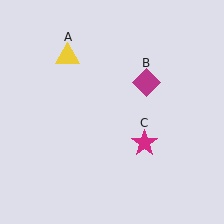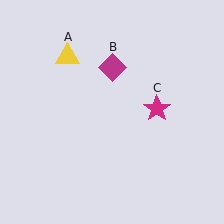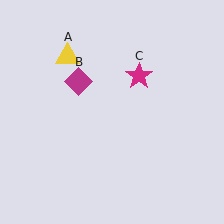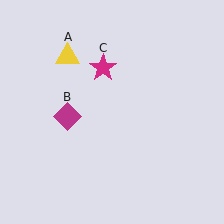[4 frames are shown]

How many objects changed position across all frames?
2 objects changed position: magenta diamond (object B), magenta star (object C).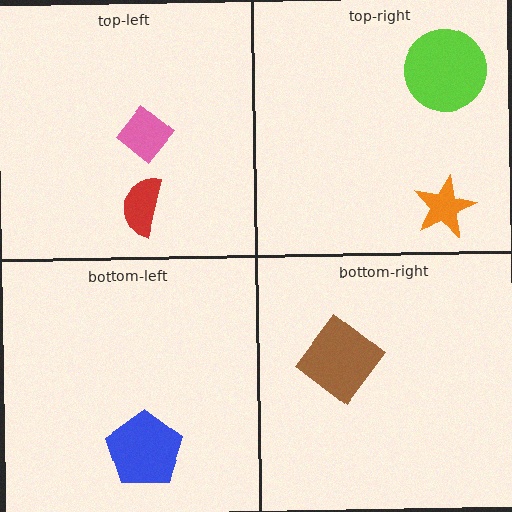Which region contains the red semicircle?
The top-left region.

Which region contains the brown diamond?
The bottom-right region.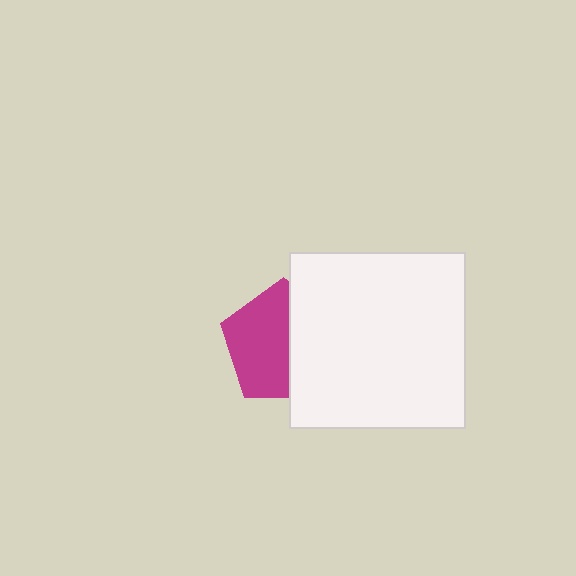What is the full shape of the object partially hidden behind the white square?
The partially hidden object is a magenta pentagon.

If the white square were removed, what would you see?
You would see the complete magenta pentagon.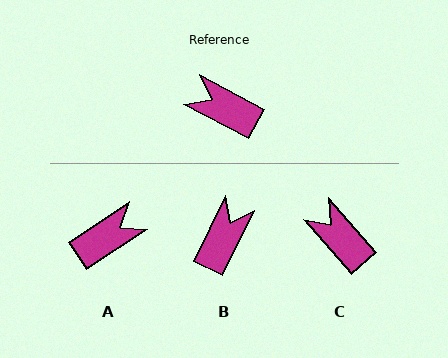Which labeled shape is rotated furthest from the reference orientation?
A, about 118 degrees away.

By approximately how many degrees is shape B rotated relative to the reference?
Approximately 88 degrees clockwise.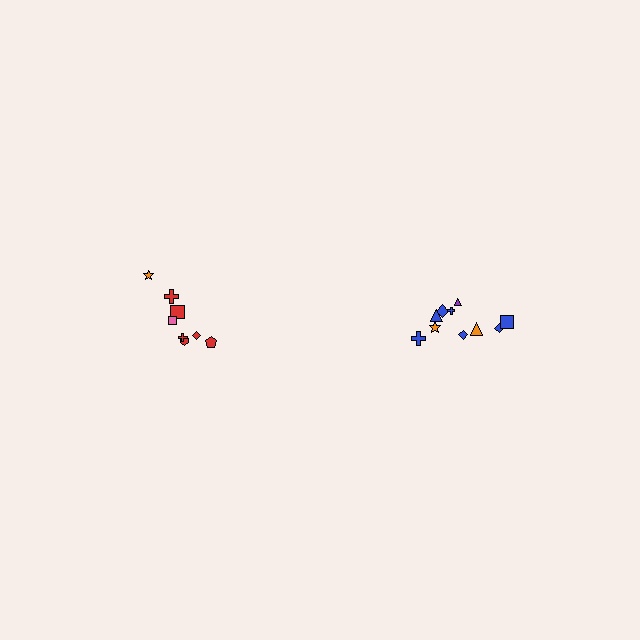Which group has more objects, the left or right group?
The right group.